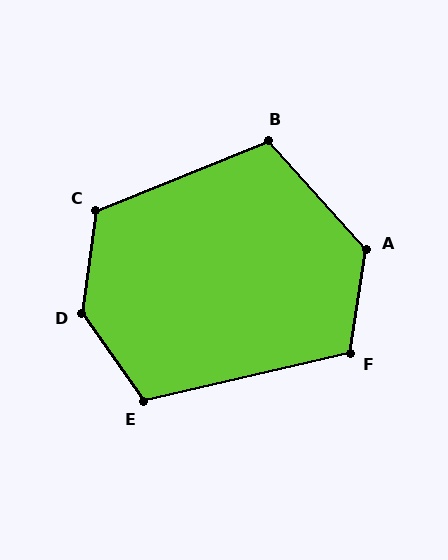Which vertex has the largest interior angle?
D, at approximately 137 degrees.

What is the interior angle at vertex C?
Approximately 120 degrees (obtuse).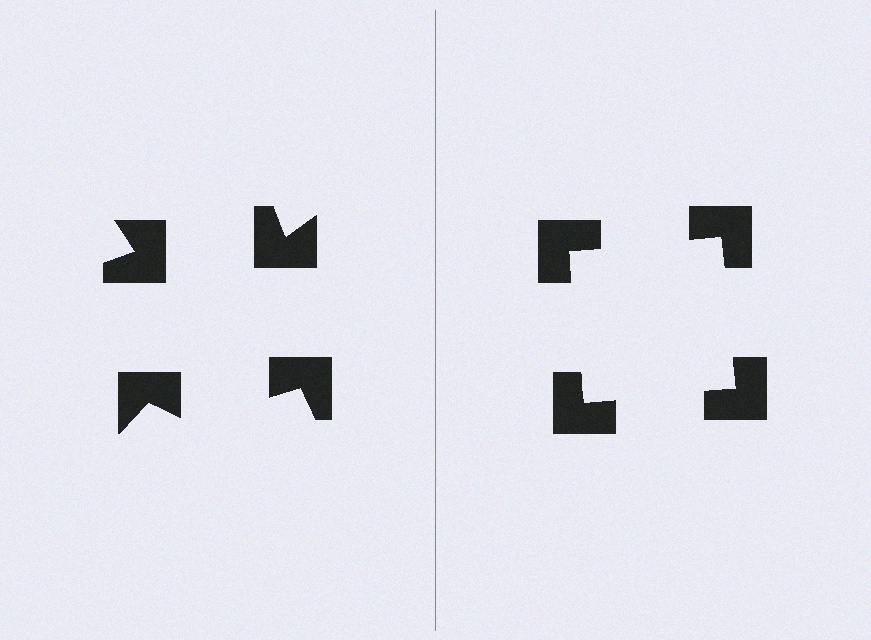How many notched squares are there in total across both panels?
8 — 4 on each side.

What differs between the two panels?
The notched squares are positioned identically on both sides; only the wedge orientations differ. On the right they align to a square; on the left they are misaligned.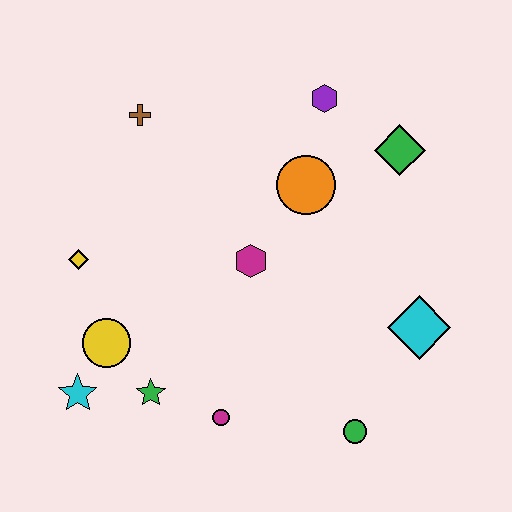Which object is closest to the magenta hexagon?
The orange circle is closest to the magenta hexagon.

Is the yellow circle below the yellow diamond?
Yes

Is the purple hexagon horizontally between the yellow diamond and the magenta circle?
No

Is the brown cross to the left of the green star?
Yes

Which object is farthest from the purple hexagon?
The cyan star is farthest from the purple hexagon.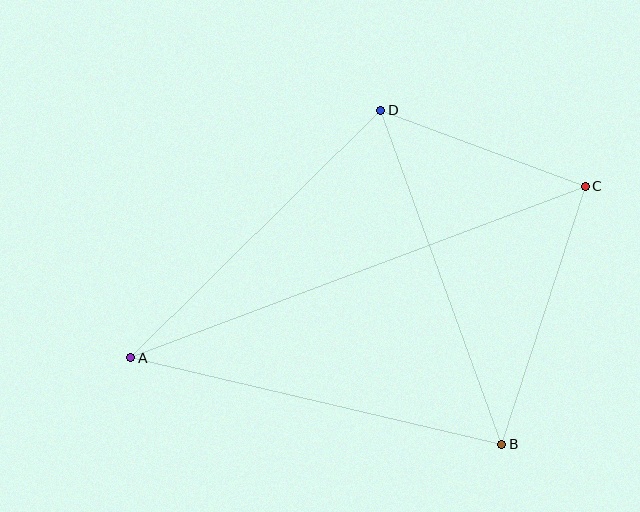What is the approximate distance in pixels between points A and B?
The distance between A and B is approximately 381 pixels.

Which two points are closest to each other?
Points C and D are closest to each other.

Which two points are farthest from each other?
Points A and C are farthest from each other.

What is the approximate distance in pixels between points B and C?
The distance between B and C is approximately 271 pixels.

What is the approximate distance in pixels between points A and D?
The distance between A and D is approximately 352 pixels.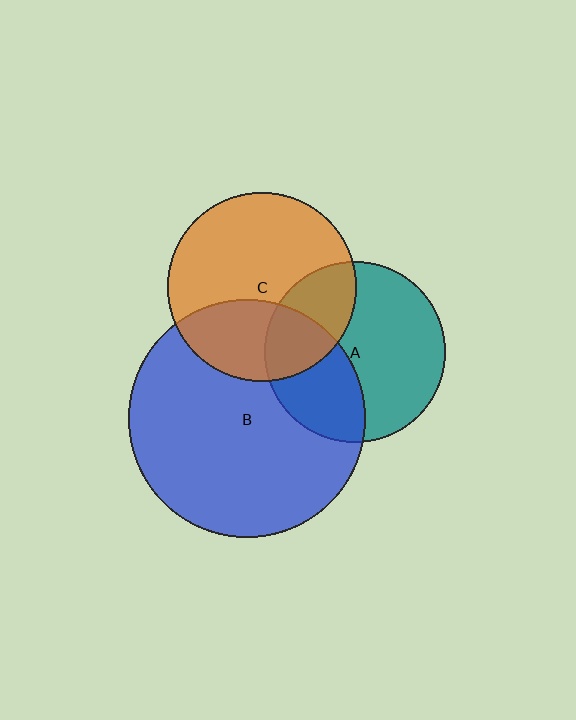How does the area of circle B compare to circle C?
Approximately 1.6 times.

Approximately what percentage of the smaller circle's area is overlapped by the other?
Approximately 35%.